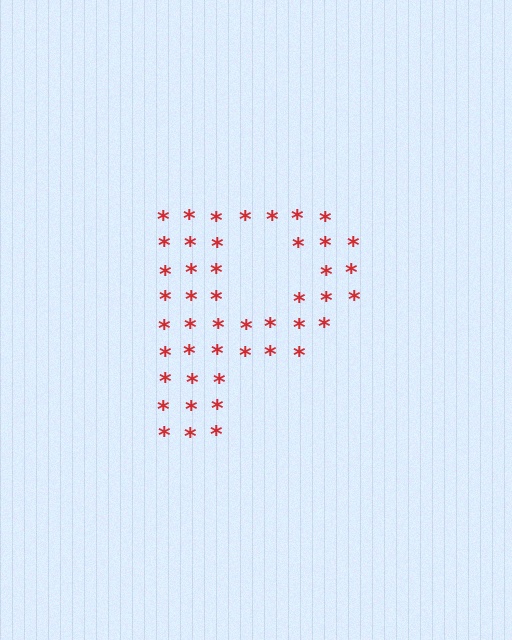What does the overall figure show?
The overall figure shows the letter P.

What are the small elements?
The small elements are asterisks.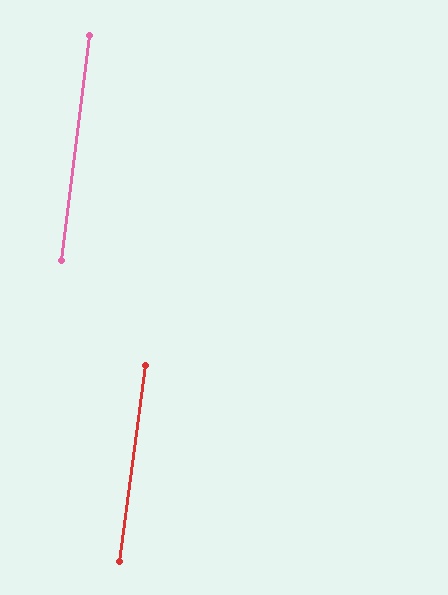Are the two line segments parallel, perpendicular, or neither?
Parallel — their directions differ by only 0.3°.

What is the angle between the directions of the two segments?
Approximately 0 degrees.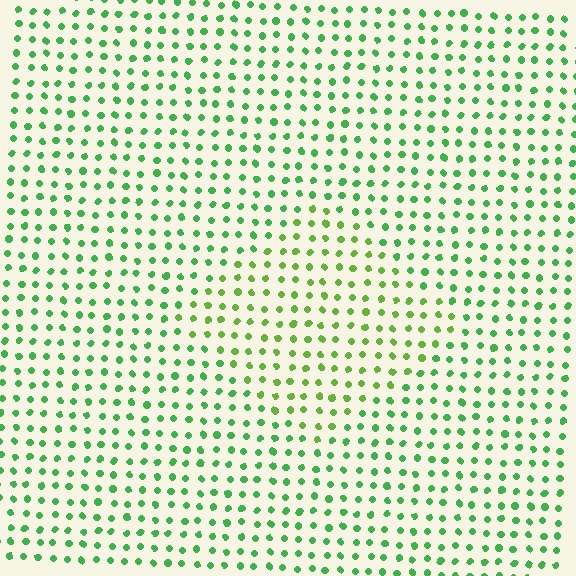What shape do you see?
I see a diamond.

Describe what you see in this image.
The image is filled with small green elements in a uniform arrangement. A diamond-shaped region is visible where the elements are tinted to a slightly different hue, forming a subtle color boundary.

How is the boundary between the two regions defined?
The boundary is defined purely by a slight shift in hue (about 28 degrees). Spacing, size, and orientation are identical on both sides.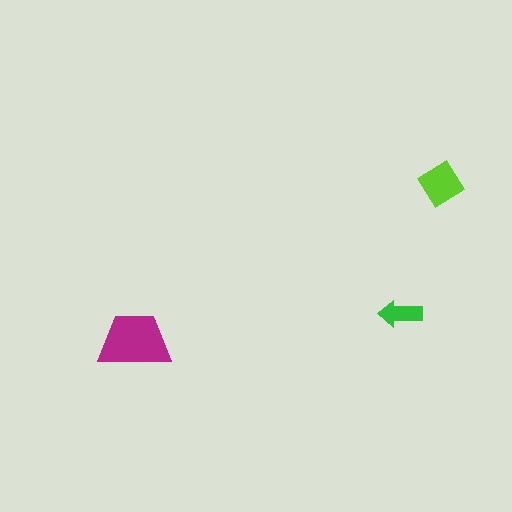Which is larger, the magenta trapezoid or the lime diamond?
The magenta trapezoid.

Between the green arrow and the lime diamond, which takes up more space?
The lime diamond.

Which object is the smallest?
The green arrow.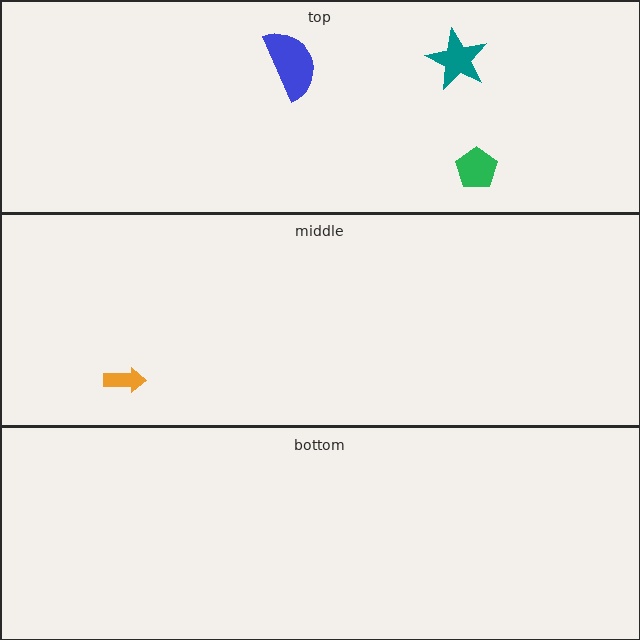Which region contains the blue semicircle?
The top region.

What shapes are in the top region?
The green pentagon, the blue semicircle, the teal star.